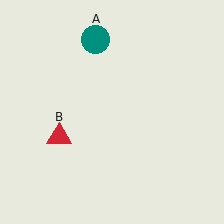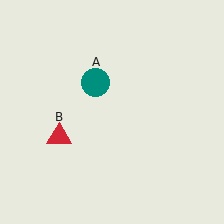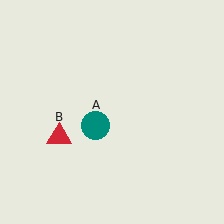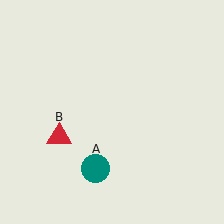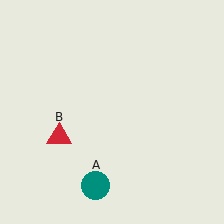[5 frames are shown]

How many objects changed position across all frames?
1 object changed position: teal circle (object A).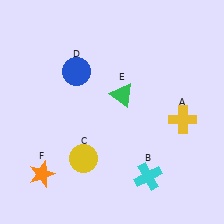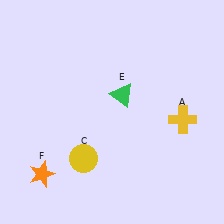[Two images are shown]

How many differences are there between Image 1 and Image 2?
There are 2 differences between the two images.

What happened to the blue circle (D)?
The blue circle (D) was removed in Image 2. It was in the top-left area of Image 1.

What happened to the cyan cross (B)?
The cyan cross (B) was removed in Image 2. It was in the bottom-right area of Image 1.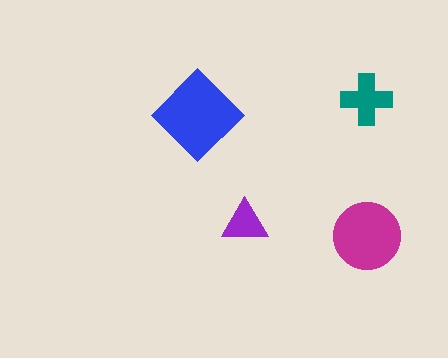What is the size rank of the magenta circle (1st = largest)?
2nd.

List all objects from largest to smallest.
The blue diamond, the magenta circle, the teal cross, the purple triangle.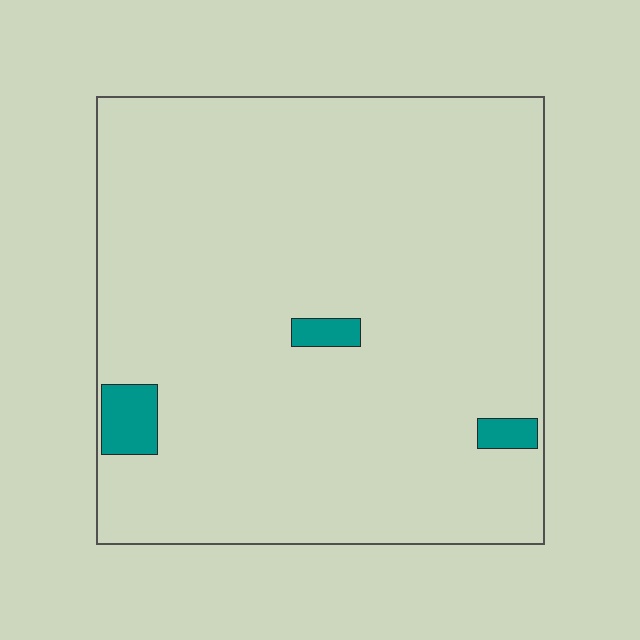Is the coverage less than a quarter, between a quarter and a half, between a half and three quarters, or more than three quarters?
Less than a quarter.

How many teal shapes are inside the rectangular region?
3.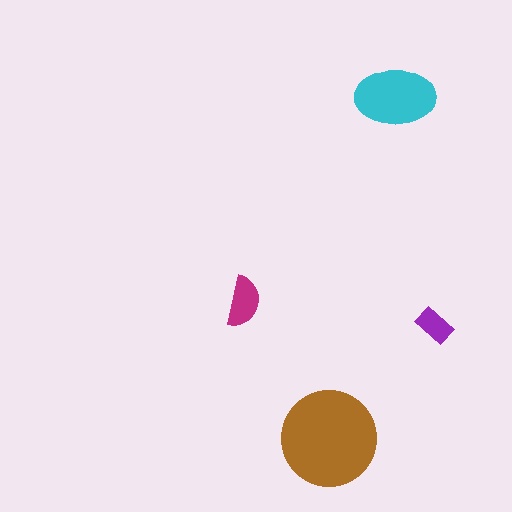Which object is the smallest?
The purple rectangle.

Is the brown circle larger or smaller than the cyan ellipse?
Larger.